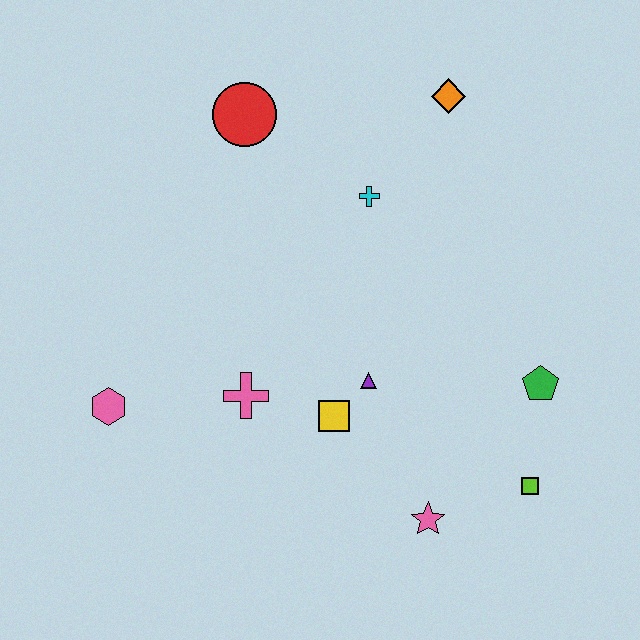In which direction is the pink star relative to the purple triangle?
The pink star is below the purple triangle.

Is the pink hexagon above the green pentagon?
No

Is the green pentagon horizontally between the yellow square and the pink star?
No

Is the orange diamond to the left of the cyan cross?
No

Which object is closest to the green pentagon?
The lime square is closest to the green pentagon.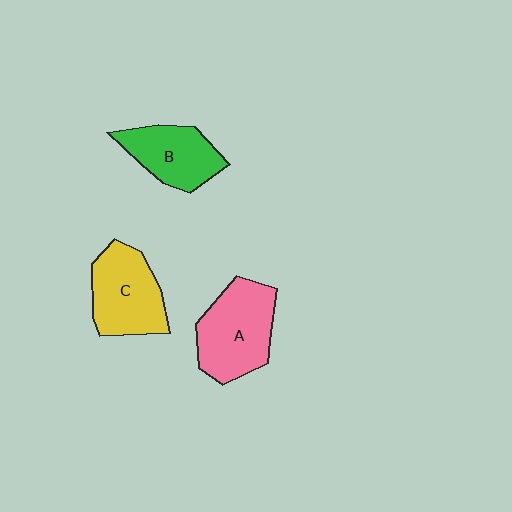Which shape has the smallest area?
Shape B (green).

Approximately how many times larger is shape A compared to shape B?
Approximately 1.3 times.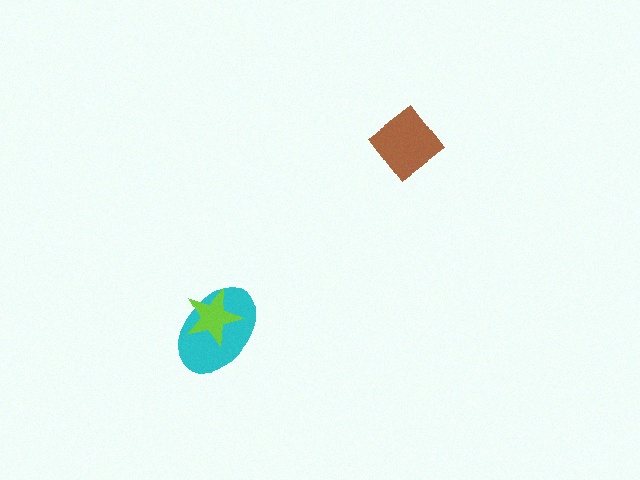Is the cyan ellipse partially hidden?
Yes, it is partially covered by another shape.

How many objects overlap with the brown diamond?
0 objects overlap with the brown diamond.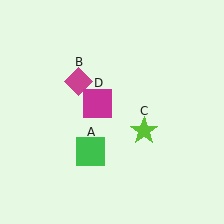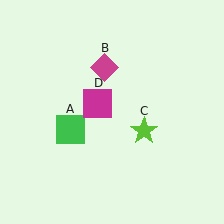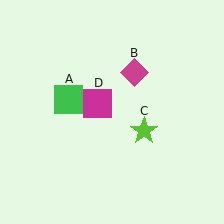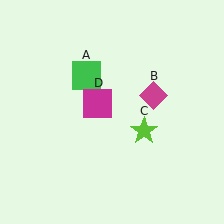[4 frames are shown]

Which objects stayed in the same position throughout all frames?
Lime star (object C) and magenta square (object D) remained stationary.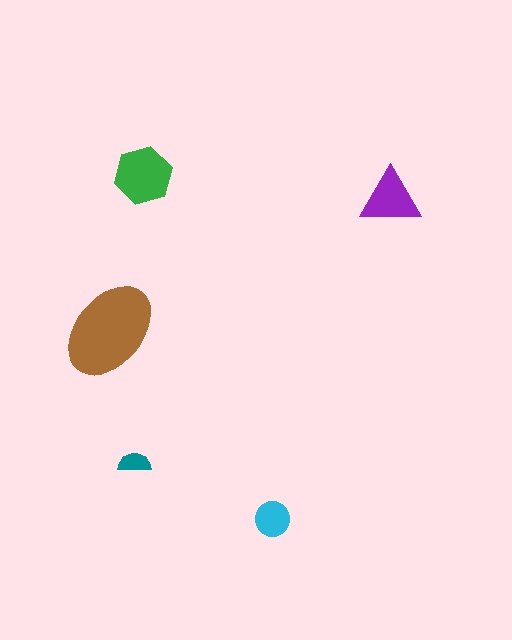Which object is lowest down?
The cyan circle is bottommost.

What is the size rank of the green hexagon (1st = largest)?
2nd.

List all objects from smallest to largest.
The teal semicircle, the cyan circle, the purple triangle, the green hexagon, the brown ellipse.